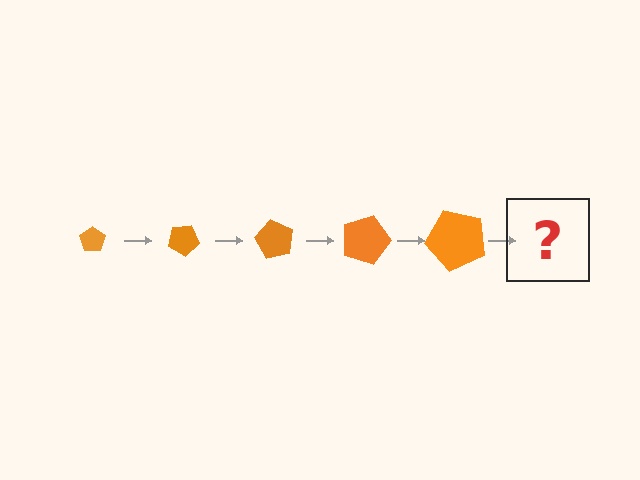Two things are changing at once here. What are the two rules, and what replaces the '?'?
The two rules are that the pentagon grows larger each step and it rotates 30 degrees each step. The '?' should be a pentagon, larger than the previous one and rotated 150 degrees from the start.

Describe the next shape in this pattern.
It should be a pentagon, larger than the previous one and rotated 150 degrees from the start.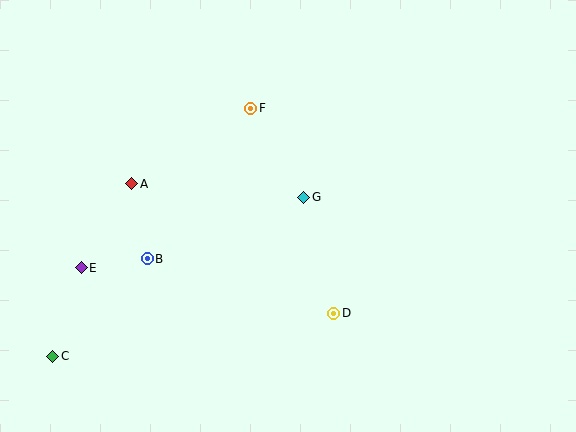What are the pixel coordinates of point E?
Point E is at (81, 268).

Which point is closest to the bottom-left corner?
Point C is closest to the bottom-left corner.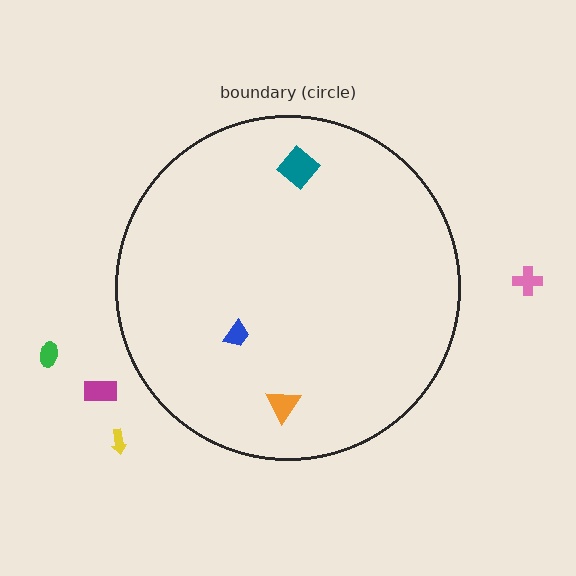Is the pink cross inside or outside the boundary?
Outside.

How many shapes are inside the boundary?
3 inside, 4 outside.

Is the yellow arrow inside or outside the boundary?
Outside.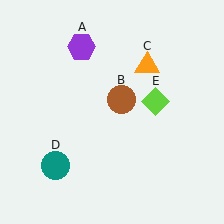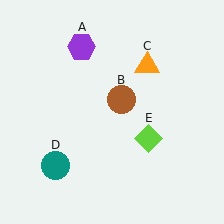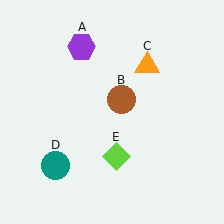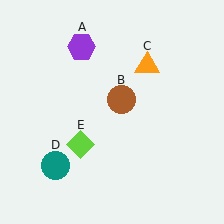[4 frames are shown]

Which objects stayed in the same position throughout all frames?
Purple hexagon (object A) and brown circle (object B) and orange triangle (object C) and teal circle (object D) remained stationary.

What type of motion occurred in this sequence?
The lime diamond (object E) rotated clockwise around the center of the scene.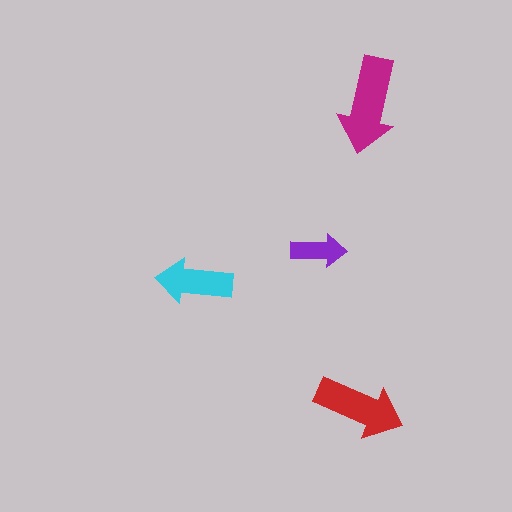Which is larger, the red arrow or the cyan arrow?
The red one.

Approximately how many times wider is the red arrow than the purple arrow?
About 1.5 times wider.